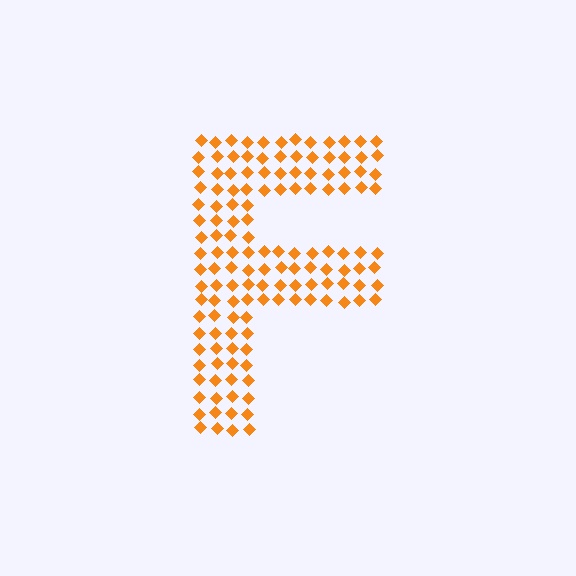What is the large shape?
The large shape is the letter F.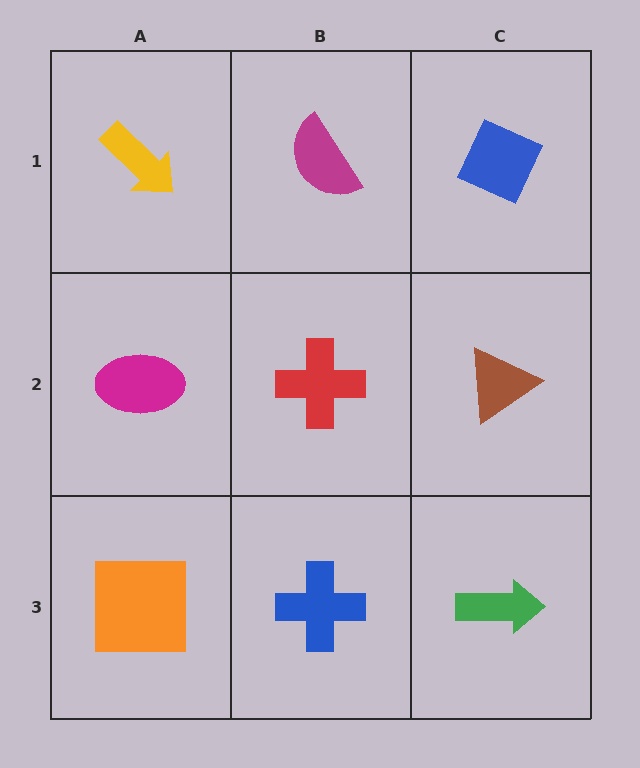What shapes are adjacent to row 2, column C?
A blue diamond (row 1, column C), a green arrow (row 3, column C), a red cross (row 2, column B).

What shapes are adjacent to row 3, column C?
A brown triangle (row 2, column C), a blue cross (row 3, column B).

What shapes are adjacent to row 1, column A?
A magenta ellipse (row 2, column A), a magenta semicircle (row 1, column B).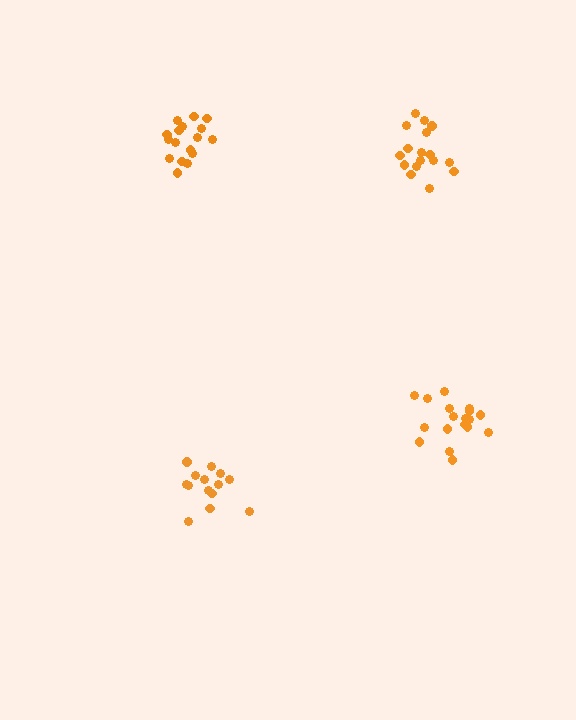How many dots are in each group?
Group 1: 17 dots, Group 2: 17 dots, Group 3: 18 dots, Group 4: 14 dots (66 total).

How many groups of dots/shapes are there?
There are 4 groups.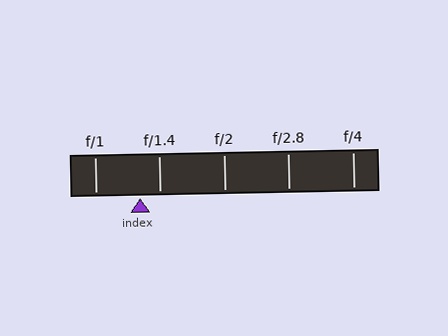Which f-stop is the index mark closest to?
The index mark is closest to f/1.4.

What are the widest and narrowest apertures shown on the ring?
The widest aperture shown is f/1 and the narrowest is f/4.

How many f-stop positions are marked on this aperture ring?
There are 5 f-stop positions marked.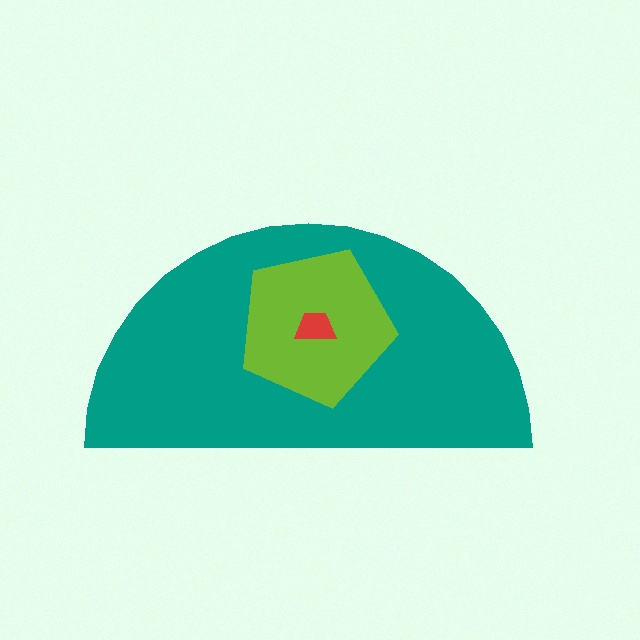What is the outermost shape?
The teal semicircle.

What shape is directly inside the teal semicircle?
The lime pentagon.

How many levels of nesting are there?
3.